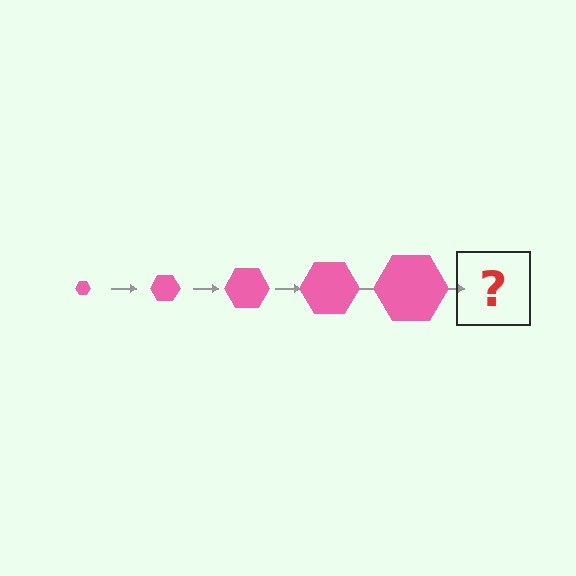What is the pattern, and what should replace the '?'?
The pattern is that the hexagon gets progressively larger each step. The '?' should be a pink hexagon, larger than the previous one.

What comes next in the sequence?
The next element should be a pink hexagon, larger than the previous one.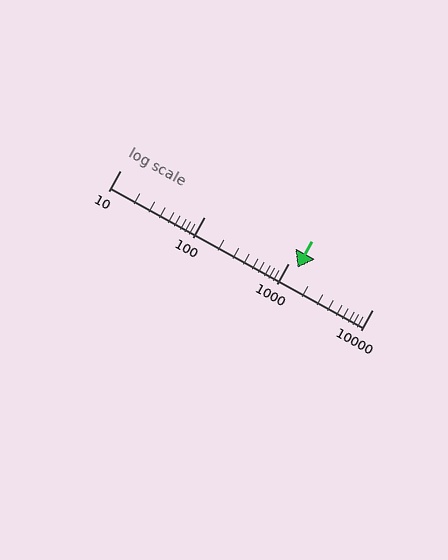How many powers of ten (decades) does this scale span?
The scale spans 3 decades, from 10 to 10000.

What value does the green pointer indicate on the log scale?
The pointer indicates approximately 1300.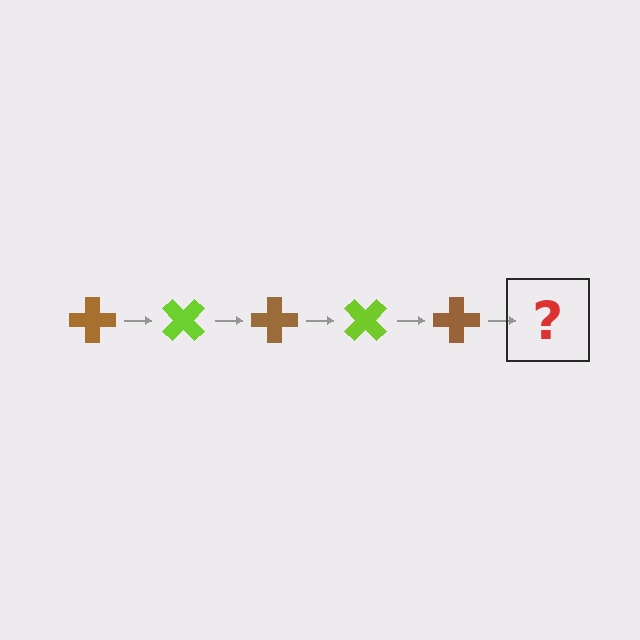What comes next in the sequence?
The next element should be a lime cross, rotated 225 degrees from the start.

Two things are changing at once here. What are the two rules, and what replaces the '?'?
The two rules are that it rotates 45 degrees each step and the color cycles through brown and lime. The '?' should be a lime cross, rotated 225 degrees from the start.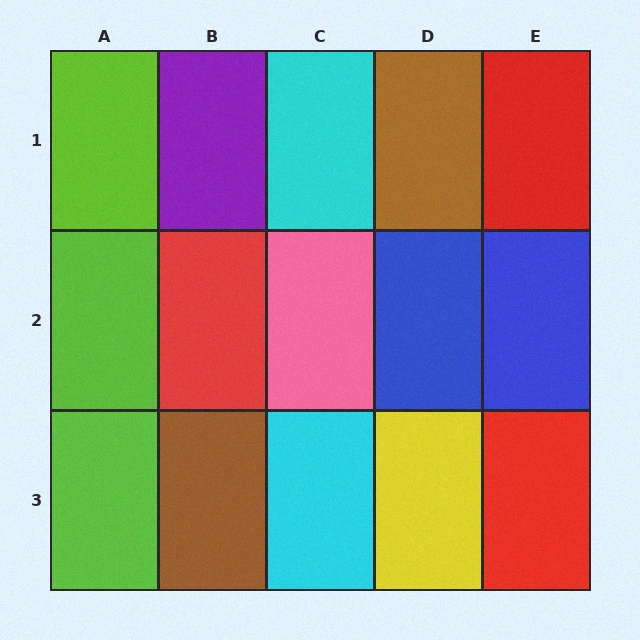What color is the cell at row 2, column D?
Blue.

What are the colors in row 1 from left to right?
Lime, purple, cyan, brown, red.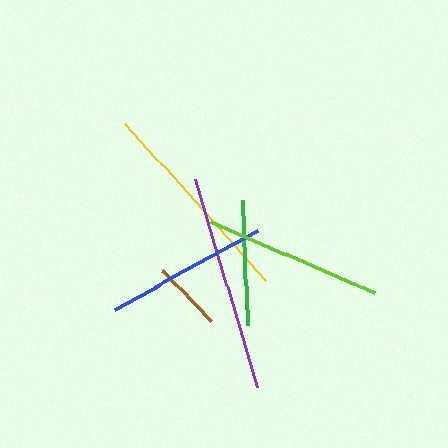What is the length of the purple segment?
The purple segment is approximately 217 pixels long.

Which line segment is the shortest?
The brown line is the shortest at approximately 70 pixels.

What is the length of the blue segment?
The blue segment is approximately 163 pixels long.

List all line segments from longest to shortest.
From longest to shortest: purple, yellow, lime, blue, green, brown.